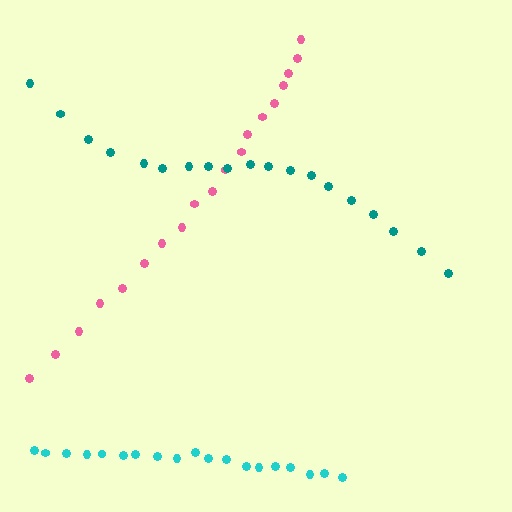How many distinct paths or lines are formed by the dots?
There are 3 distinct paths.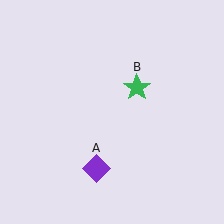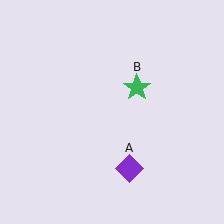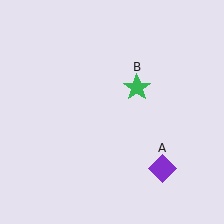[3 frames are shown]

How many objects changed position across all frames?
1 object changed position: purple diamond (object A).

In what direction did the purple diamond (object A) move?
The purple diamond (object A) moved right.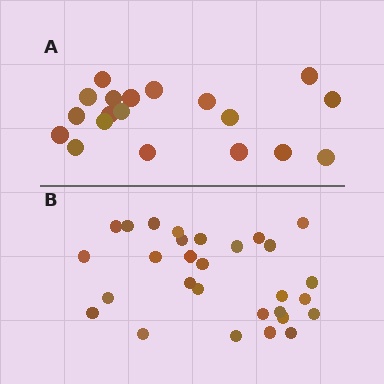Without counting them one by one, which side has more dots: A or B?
Region B (the bottom region) has more dots.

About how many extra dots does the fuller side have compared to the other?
Region B has roughly 10 or so more dots than region A.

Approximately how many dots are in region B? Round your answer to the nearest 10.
About 30 dots. (The exact count is 29, which rounds to 30.)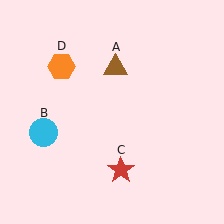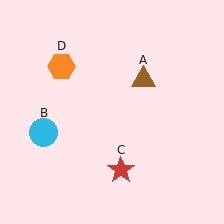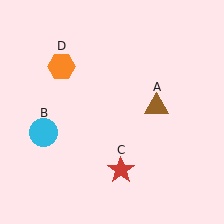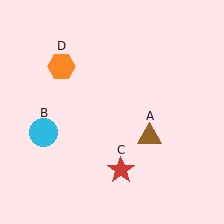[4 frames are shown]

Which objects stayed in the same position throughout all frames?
Cyan circle (object B) and red star (object C) and orange hexagon (object D) remained stationary.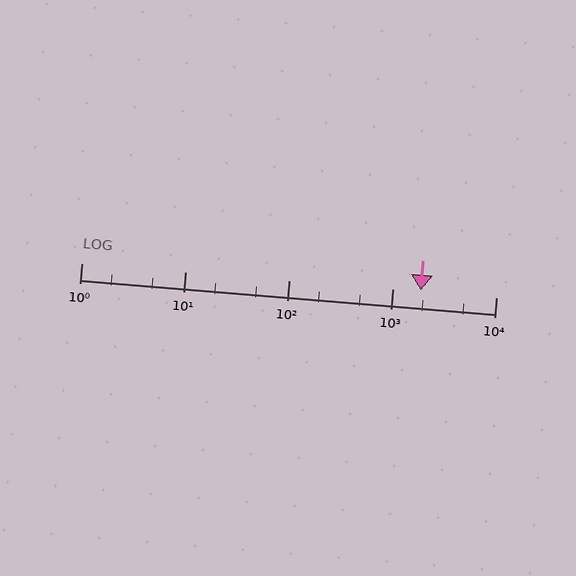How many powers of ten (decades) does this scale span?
The scale spans 4 decades, from 1 to 10000.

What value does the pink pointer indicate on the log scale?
The pointer indicates approximately 1900.